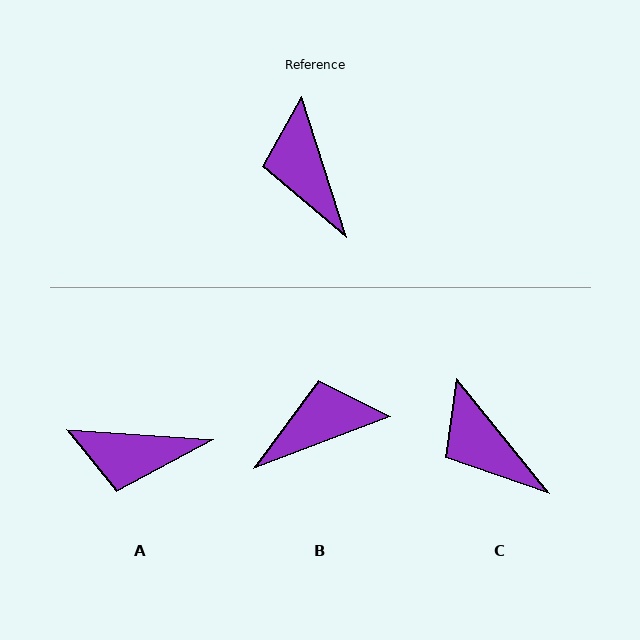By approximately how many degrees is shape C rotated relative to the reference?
Approximately 21 degrees counter-clockwise.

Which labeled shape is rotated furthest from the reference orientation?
B, about 87 degrees away.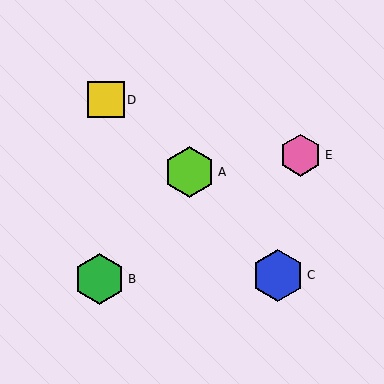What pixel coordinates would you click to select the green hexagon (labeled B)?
Click at (100, 279) to select the green hexagon B.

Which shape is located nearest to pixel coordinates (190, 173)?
The lime hexagon (labeled A) at (190, 172) is nearest to that location.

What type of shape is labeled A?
Shape A is a lime hexagon.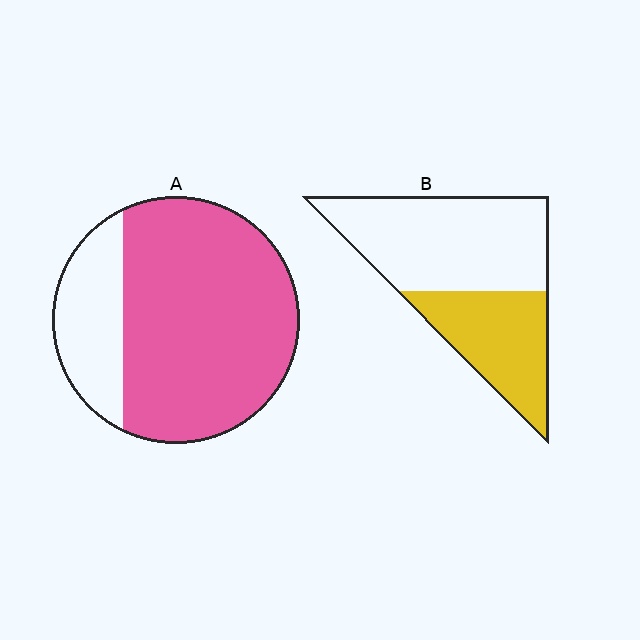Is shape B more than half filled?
No.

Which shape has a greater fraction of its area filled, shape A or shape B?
Shape A.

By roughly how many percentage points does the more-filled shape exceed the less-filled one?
By roughly 40 percentage points (A over B).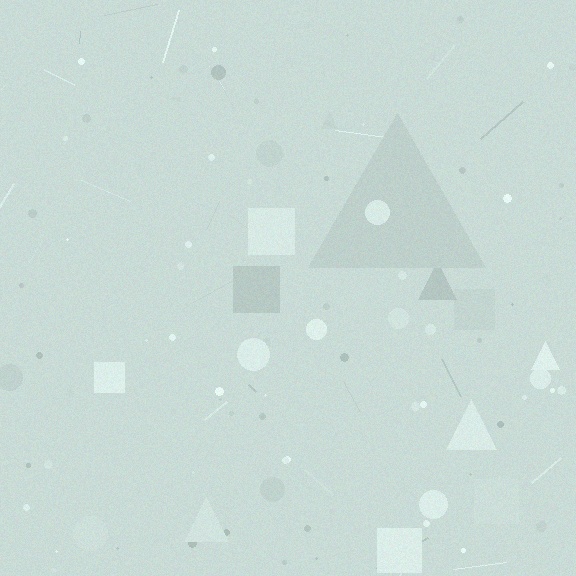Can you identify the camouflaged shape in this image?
The camouflaged shape is a triangle.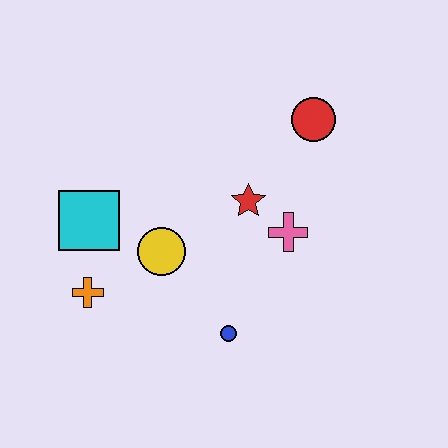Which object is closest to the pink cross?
The red star is closest to the pink cross.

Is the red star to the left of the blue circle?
No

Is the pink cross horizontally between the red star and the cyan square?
No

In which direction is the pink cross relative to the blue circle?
The pink cross is above the blue circle.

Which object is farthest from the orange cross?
The red circle is farthest from the orange cross.